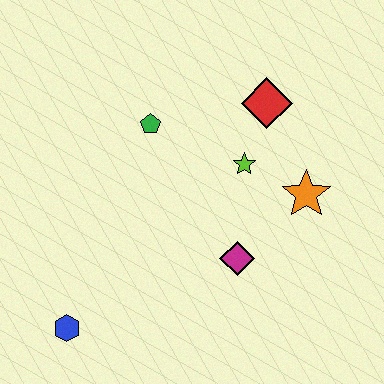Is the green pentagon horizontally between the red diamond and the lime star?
No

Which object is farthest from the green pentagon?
The blue hexagon is farthest from the green pentagon.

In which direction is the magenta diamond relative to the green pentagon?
The magenta diamond is below the green pentagon.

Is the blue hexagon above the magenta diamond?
No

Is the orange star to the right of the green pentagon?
Yes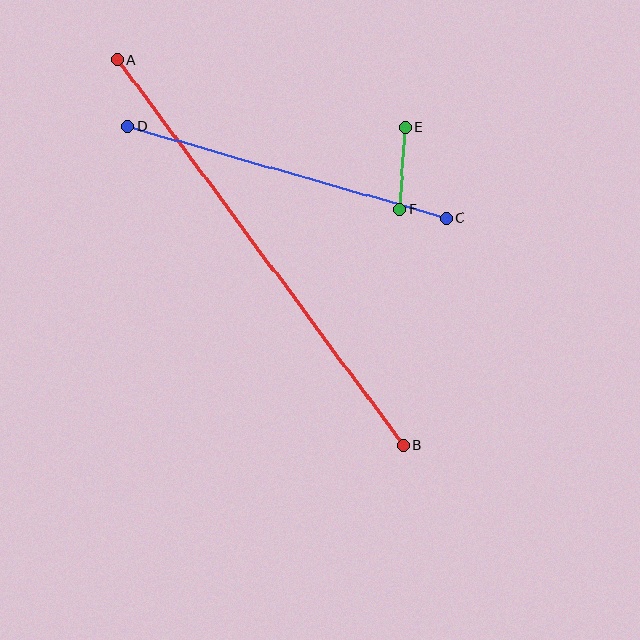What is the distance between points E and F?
The distance is approximately 82 pixels.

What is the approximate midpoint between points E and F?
The midpoint is at approximately (403, 168) pixels.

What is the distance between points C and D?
The distance is approximately 331 pixels.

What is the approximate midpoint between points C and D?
The midpoint is at approximately (287, 172) pixels.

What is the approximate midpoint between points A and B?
The midpoint is at approximately (261, 252) pixels.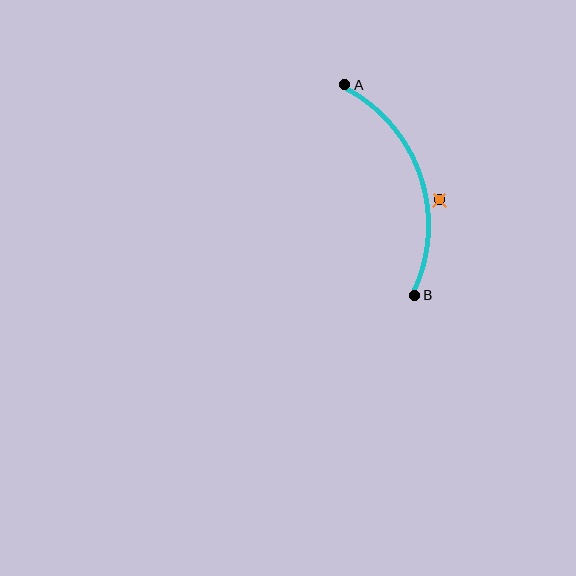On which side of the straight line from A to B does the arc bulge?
The arc bulges to the right of the straight line connecting A and B.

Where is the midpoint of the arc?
The arc midpoint is the point on the curve farthest from the straight line joining A and B. It sits to the right of that line.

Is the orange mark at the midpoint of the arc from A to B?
No — the orange mark does not lie on the arc at all. It sits slightly outside the curve.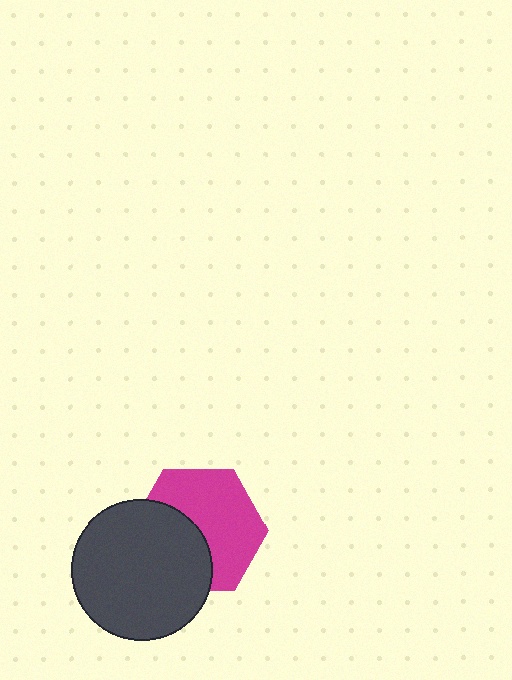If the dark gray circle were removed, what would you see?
You would see the complete magenta hexagon.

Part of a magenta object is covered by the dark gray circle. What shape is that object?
It is a hexagon.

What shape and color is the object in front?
The object in front is a dark gray circle.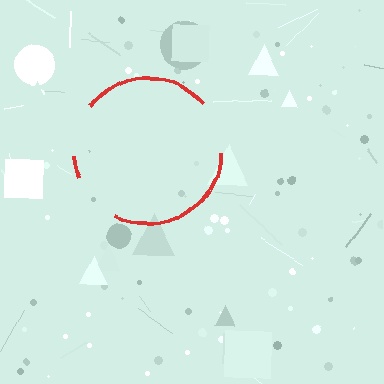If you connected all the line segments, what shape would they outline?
They would outline a circle.